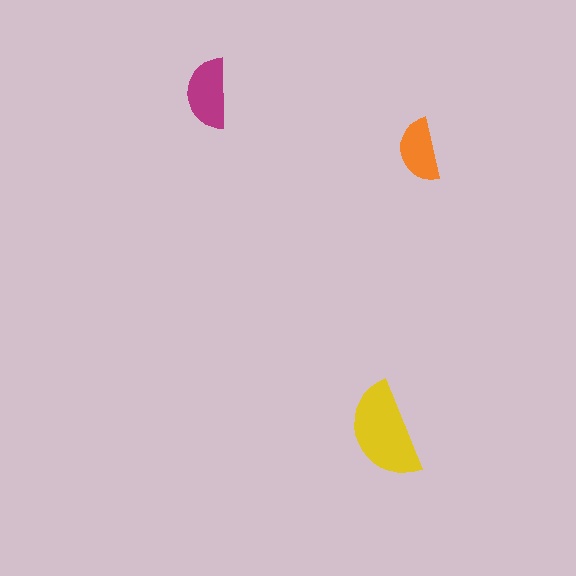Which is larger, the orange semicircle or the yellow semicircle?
The yellow one.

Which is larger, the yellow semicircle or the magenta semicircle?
The yellow one.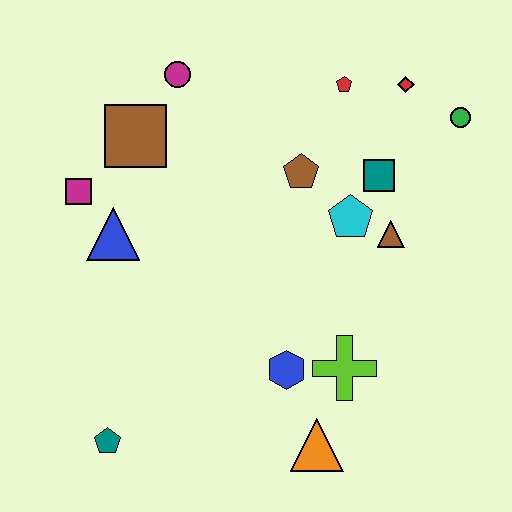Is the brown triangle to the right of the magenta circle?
Yes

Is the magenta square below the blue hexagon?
No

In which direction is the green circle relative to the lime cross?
The green circle is above the lime cross.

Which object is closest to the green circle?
The red diamond is closest to the green circle.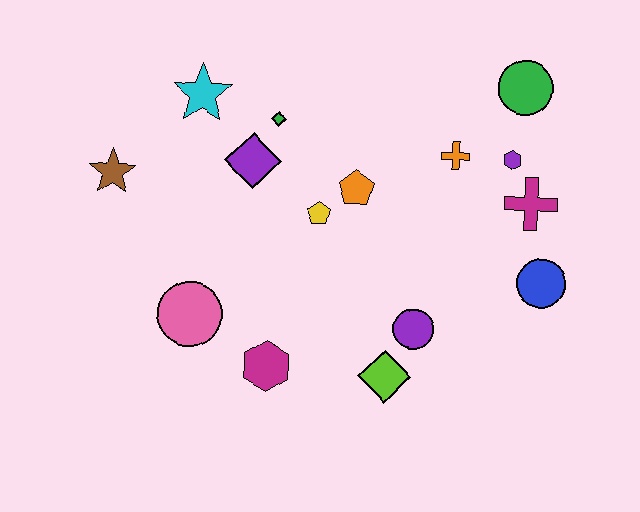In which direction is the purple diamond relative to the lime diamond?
The purple diamond is above the lime diamond.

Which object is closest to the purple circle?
The lime diamond is closest to the purple circle.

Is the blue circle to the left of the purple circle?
No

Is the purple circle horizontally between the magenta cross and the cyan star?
Yes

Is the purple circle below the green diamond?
Yes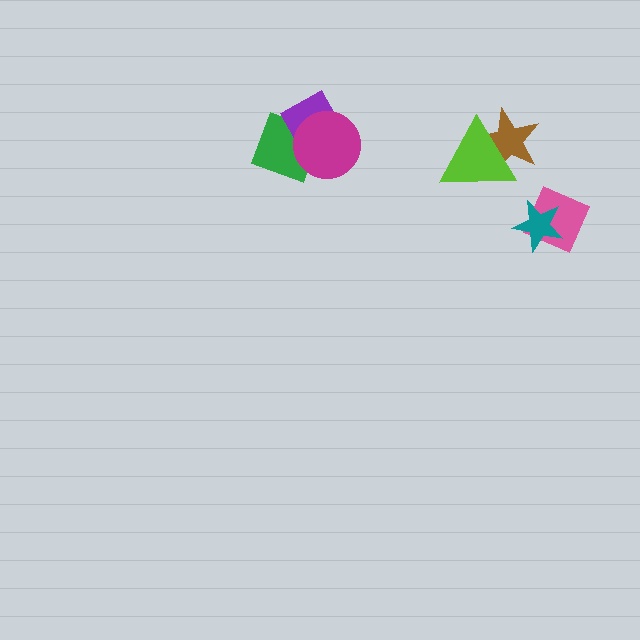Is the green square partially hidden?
Yes, it is partially covered by another shape.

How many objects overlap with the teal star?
1 object overlaps with the teal star.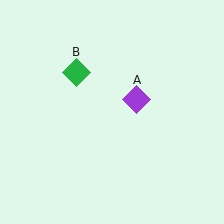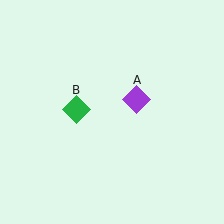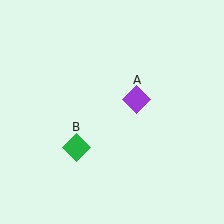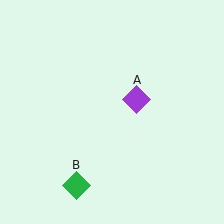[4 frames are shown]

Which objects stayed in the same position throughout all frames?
Purple diamond (object A) remained stationary.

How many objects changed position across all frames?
1 object changed position: green diamond (object B).